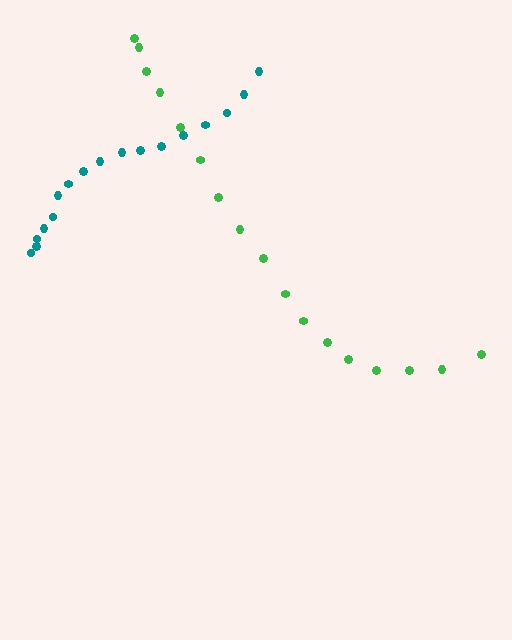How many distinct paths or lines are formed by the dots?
There are 2 distinct paths.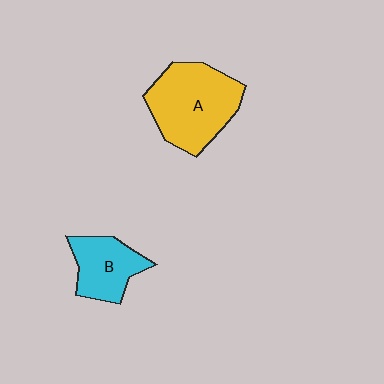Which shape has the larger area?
Shape A (yellow).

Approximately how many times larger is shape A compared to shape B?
Approximately 1.7 times.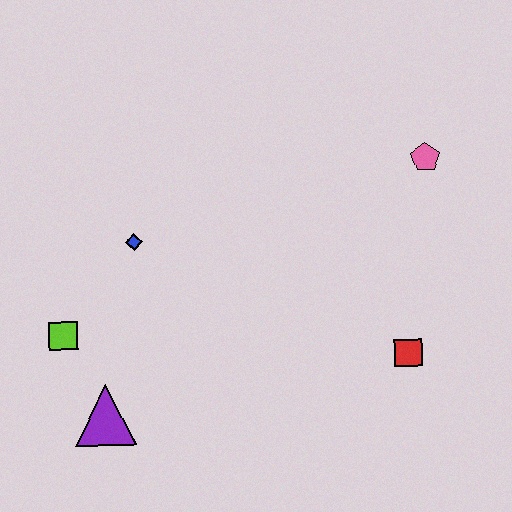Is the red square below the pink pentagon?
Yes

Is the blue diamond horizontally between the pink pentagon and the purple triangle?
Yes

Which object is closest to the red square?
The pink pentagon is closest to the red square.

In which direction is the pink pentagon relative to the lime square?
The pink pentagon is to the right of the lime square.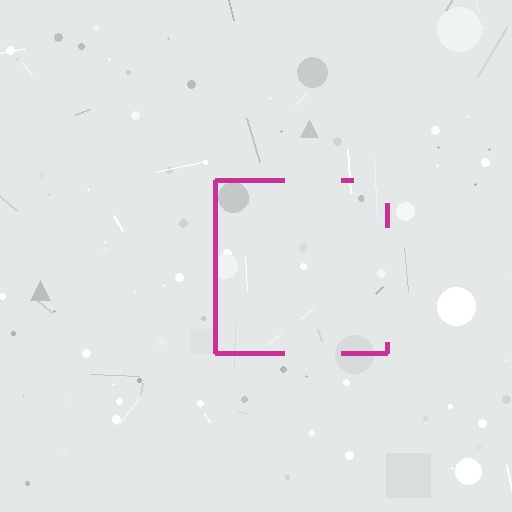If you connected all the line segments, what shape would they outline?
They would outline a square.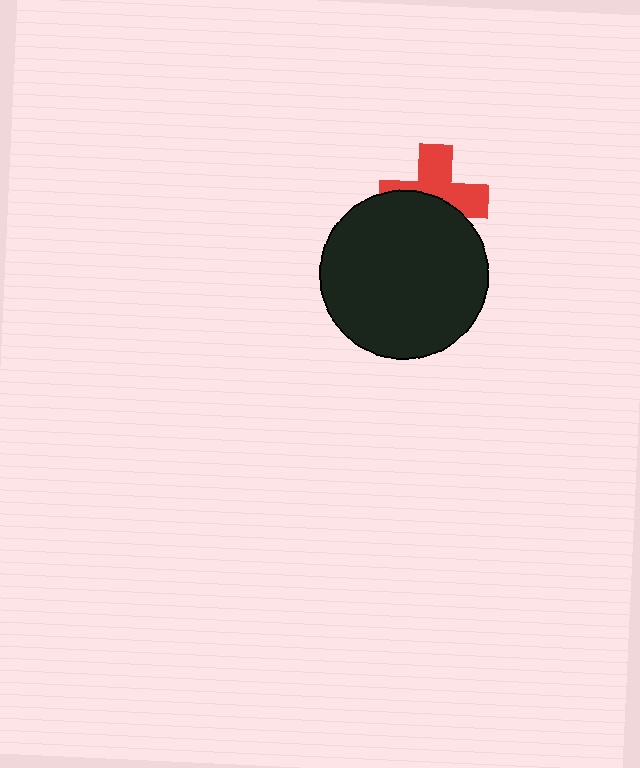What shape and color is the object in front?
The object in front is a black circle.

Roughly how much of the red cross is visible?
About half of it is visible (roughly 52%).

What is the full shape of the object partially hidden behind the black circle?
The partially hidden object is a red cross.